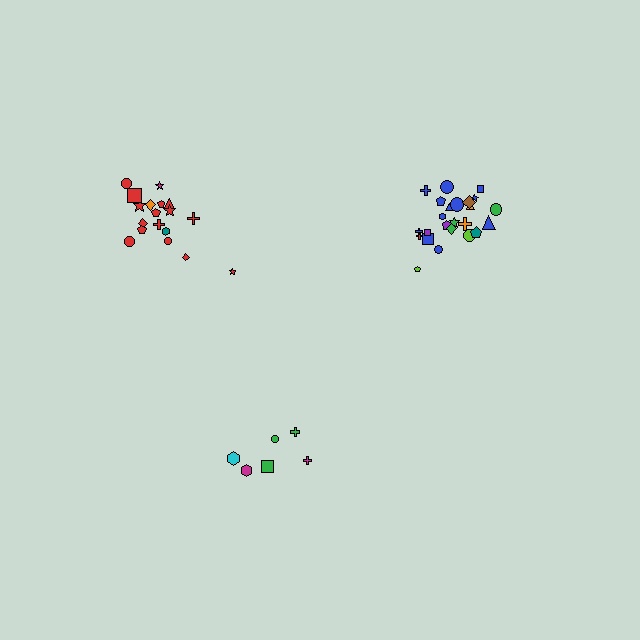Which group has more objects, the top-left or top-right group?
The top-right group.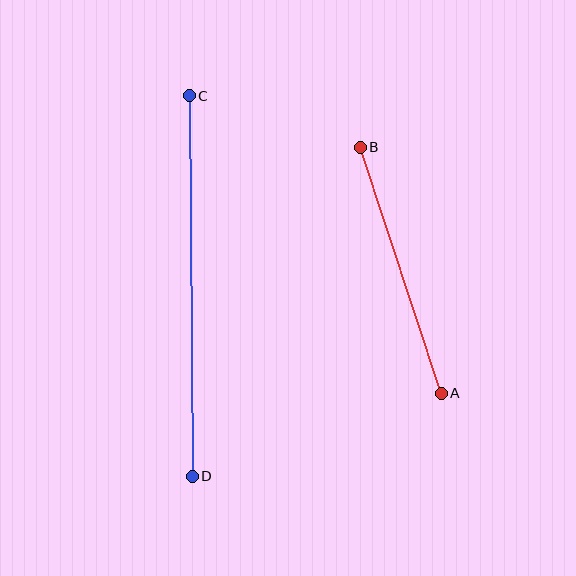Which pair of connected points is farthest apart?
Points C and D are farthest apart.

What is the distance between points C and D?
The distance is approximately 380 pixels.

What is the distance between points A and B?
The distance is approximately 259 pixels.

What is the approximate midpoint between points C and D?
The midpoint is at approximately (191, 286) pixels.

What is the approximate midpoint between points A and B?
The midpoint is at approximately (401, 270) pixels.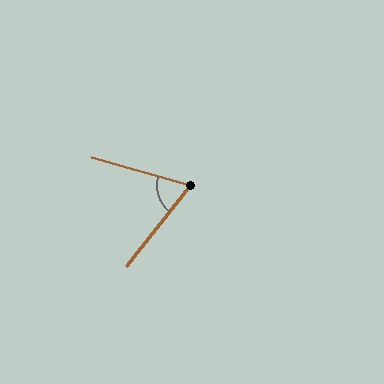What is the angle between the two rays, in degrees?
Approximately 67 degrees.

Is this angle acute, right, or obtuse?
It is acute.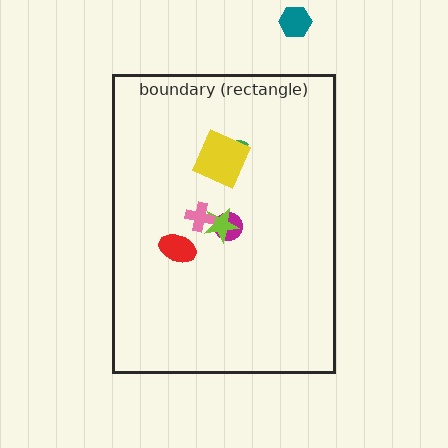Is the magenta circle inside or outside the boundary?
Inside.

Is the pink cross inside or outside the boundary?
Inside.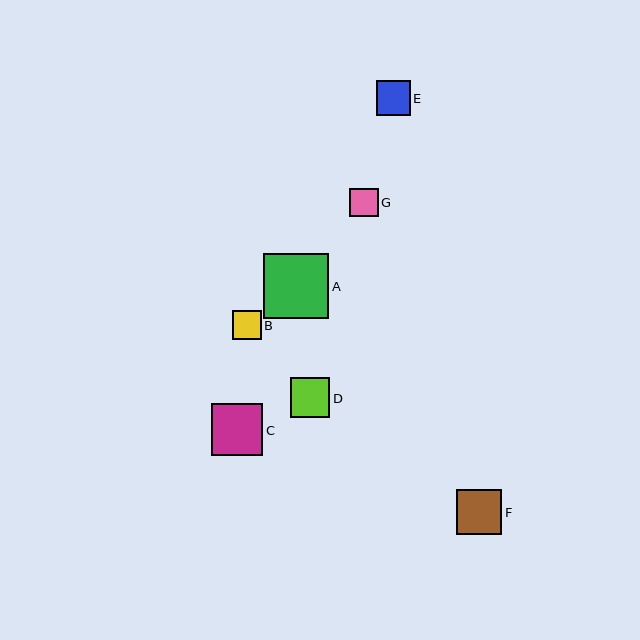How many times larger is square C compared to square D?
Square C is approximately 1.3 times the size of square D.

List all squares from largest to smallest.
From largest to smallest: A, C, F, D, E, B, G.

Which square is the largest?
Square A is the largest with a size of approximately 66 pixels.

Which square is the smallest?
Square G is the smallest with a size of approximately 28 pixels.